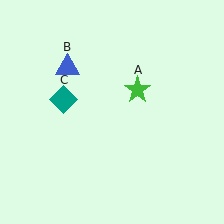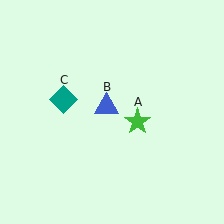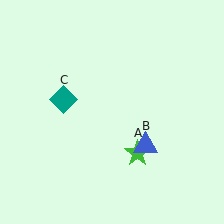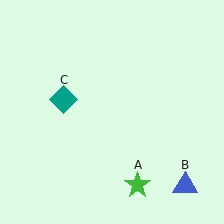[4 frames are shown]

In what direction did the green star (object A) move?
The green star (object A) moved down.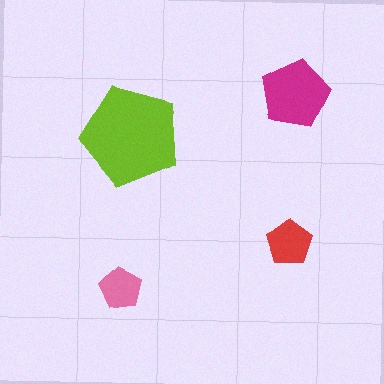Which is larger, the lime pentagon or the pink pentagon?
The lime one.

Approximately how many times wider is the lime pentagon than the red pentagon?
About 2 times wider.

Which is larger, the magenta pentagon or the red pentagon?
The magenta one.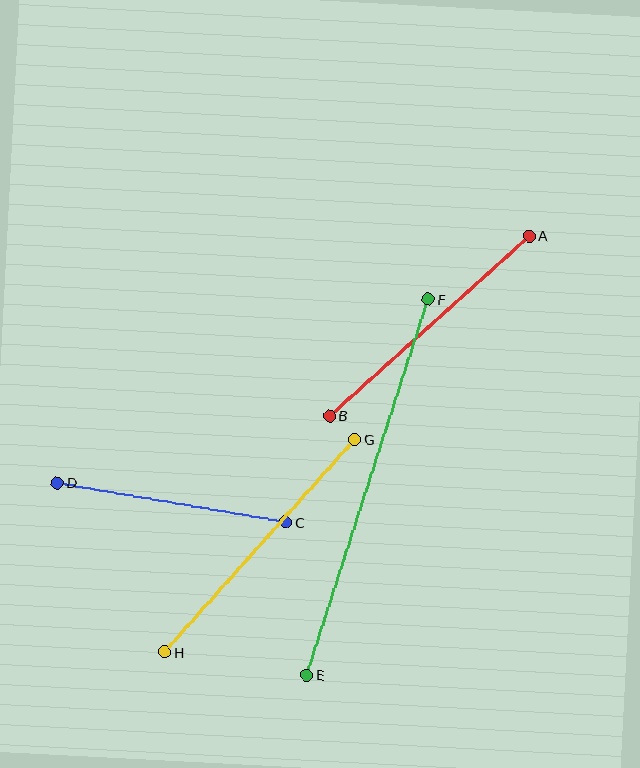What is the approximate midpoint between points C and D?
The midpoint is at approximately (171, 503) pixels.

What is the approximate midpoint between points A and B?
The midpoint is at approximately (430, 326) pixels.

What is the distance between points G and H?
The distance is approximately 285 pixels.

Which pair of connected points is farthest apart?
Points E and F are farthest apart.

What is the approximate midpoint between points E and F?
The midpoint is at approximately (367, 487) pixels.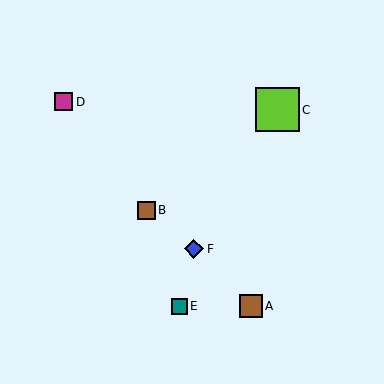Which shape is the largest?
The lime square (labeled C) is the largest.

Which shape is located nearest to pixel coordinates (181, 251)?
The blue diamond (labeled F) at (194, 249) is nearest to that location.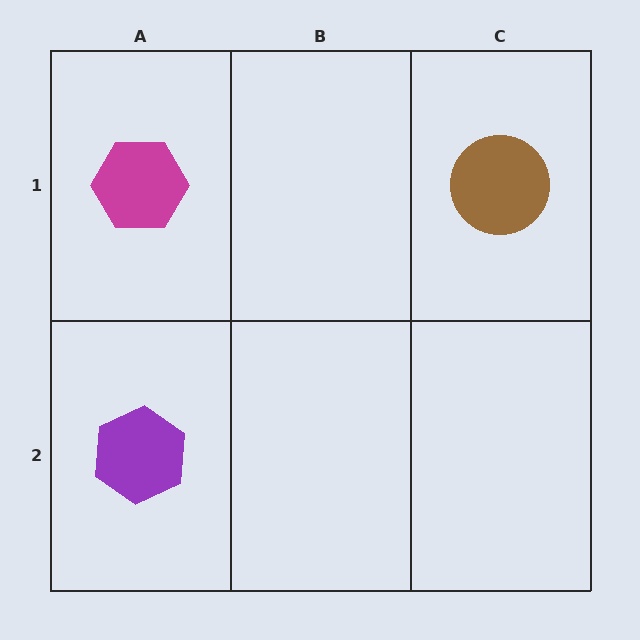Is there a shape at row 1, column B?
No, that cell is empty.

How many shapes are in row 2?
1 shape.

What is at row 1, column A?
A magenta hexagon.